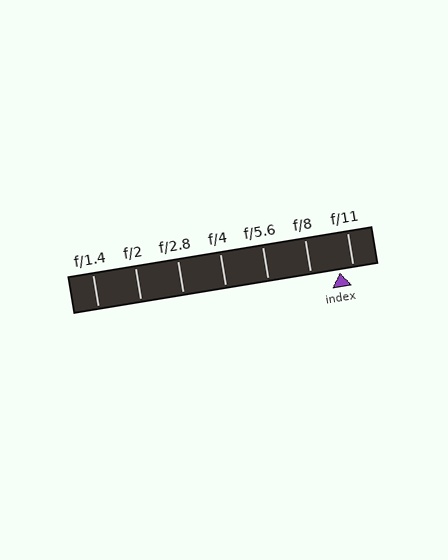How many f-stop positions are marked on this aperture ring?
There are 7 f-stop positions marked.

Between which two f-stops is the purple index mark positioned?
The index mark is between f/8 and f/11.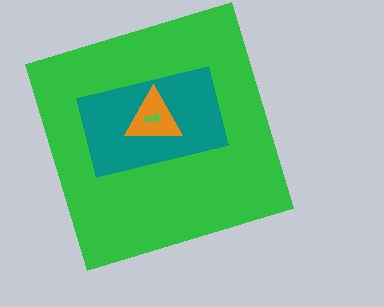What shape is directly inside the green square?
The teal rectangle.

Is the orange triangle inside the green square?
Yes.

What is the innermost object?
The lime arrow.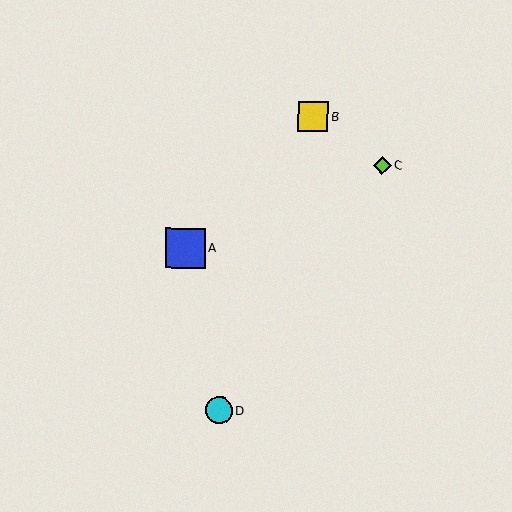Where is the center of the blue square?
The center of the blue square is at (186, 248).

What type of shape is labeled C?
Shape C is a lime diamond.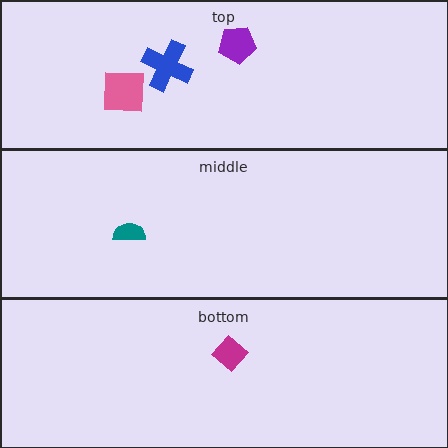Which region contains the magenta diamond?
The bottom region.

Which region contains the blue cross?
The top region.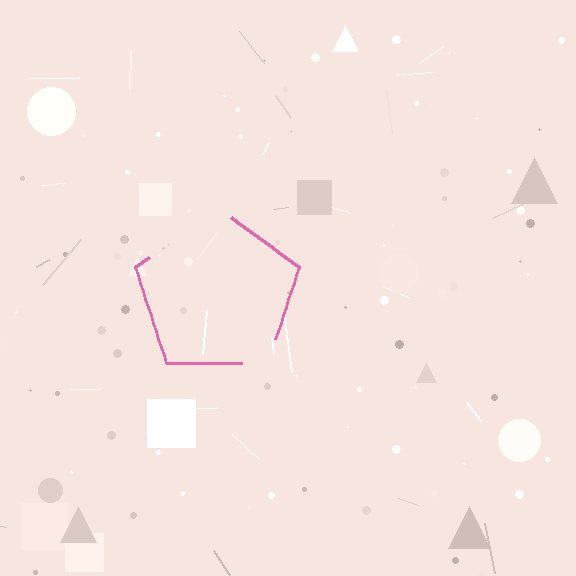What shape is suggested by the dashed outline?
The dashed outline suggests a pentagon.